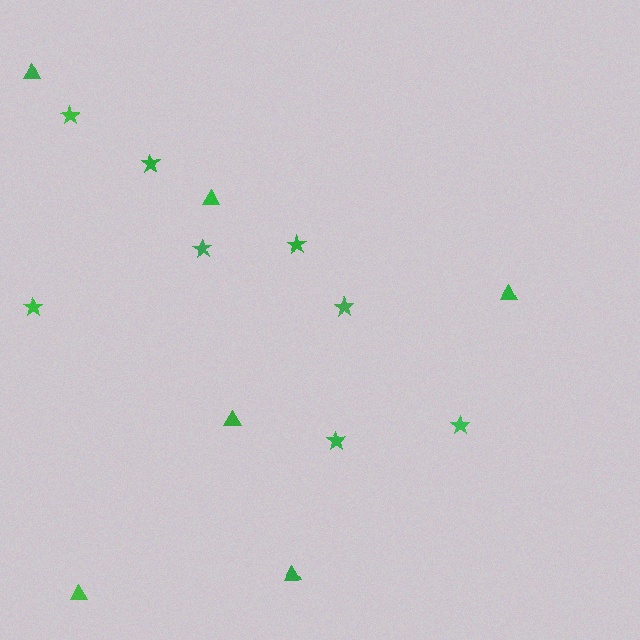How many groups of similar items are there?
There are 2 groups: one group of stars (8) and one group of triangles (6).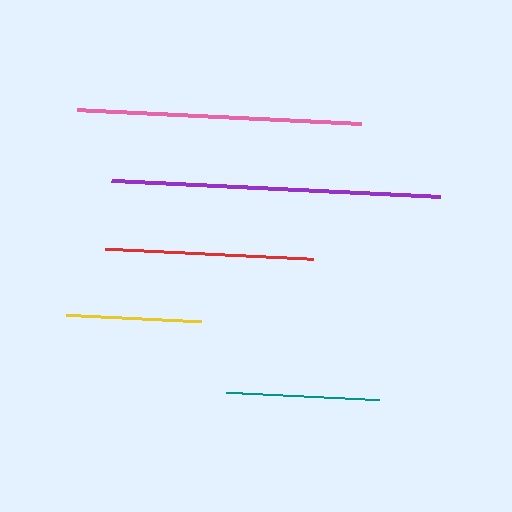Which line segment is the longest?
The purple line is the longest at approximately 330 pixels.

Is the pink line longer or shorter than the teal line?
The pink line is longer than the teal line.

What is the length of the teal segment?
The teal segment is approximately 154 pixels long.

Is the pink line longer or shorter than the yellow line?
The pink line is longer than the yellow line.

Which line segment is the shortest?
The yellow line is the shortest at approximately 135 pixels.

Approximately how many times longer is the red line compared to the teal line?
The red line is approximately 1.4 times the length of the teal line.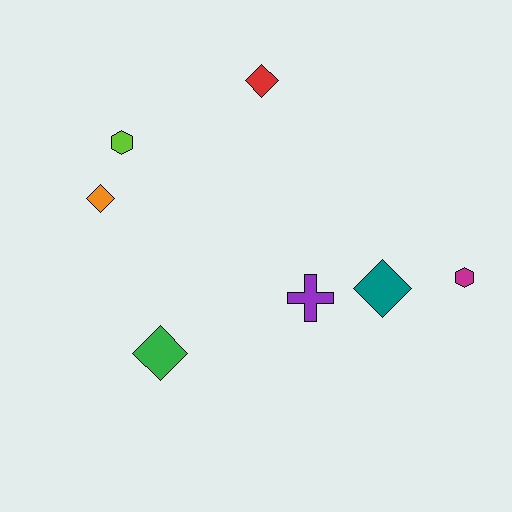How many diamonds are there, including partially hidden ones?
There are 4 diamonds.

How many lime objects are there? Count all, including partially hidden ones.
There is 1 lime object.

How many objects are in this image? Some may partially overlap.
There are 7 objects.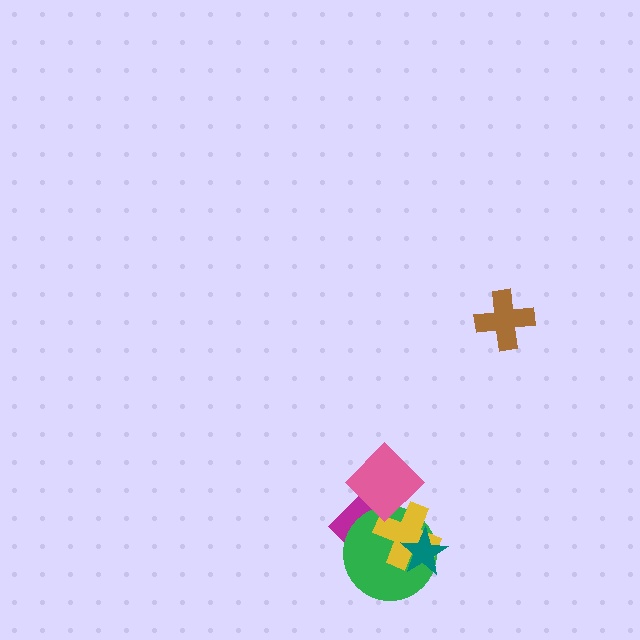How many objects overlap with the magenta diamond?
3 objects overlap with the magenta diamond.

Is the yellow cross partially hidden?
Yes, it is partially covered by another shape.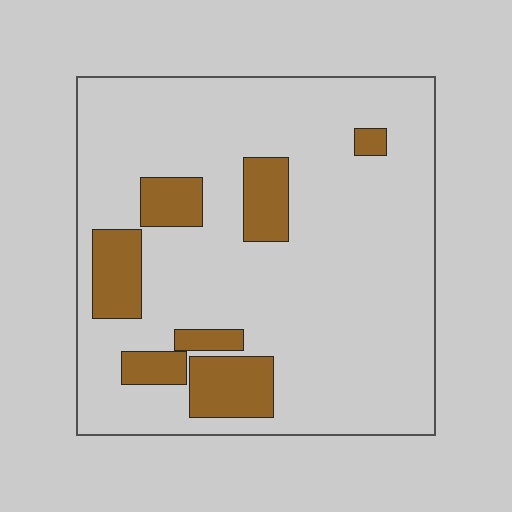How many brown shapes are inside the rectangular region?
7.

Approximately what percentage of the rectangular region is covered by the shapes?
Approximately 15%.